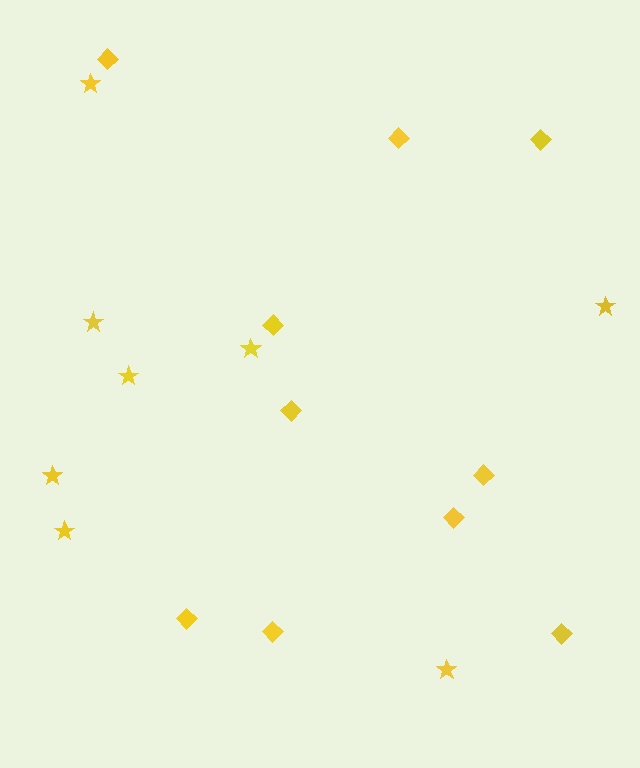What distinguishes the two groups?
There are 2 groups: one group of stars (8) and one group of diamonds (10).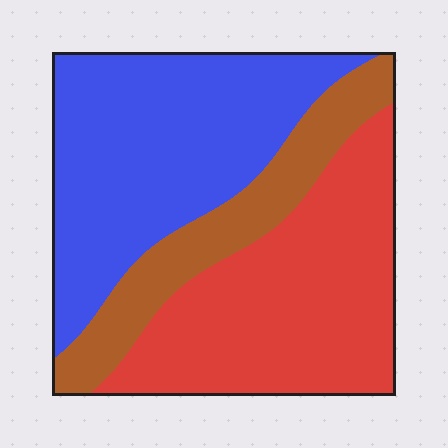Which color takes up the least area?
Brown, at roughly 20%.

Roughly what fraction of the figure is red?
Red covers about 40% of the figure.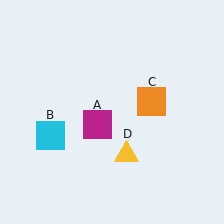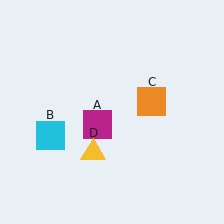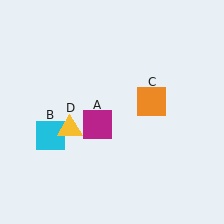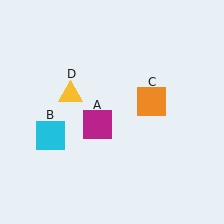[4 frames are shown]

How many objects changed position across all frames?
1 object changed position: yellow triangle (object D).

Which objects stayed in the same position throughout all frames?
Magenta square (object A) and cyan square (object B) and orange square (object C) remained stationary.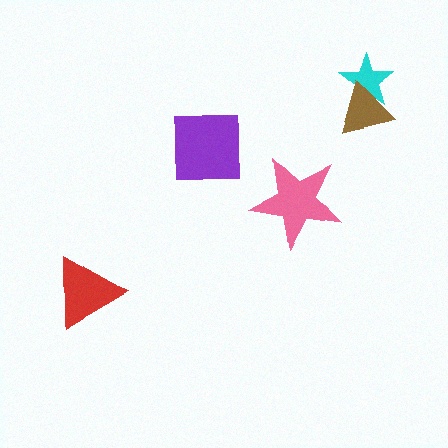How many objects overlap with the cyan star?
1 object overlaps with the cyan star.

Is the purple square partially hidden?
No, no other shape covers it.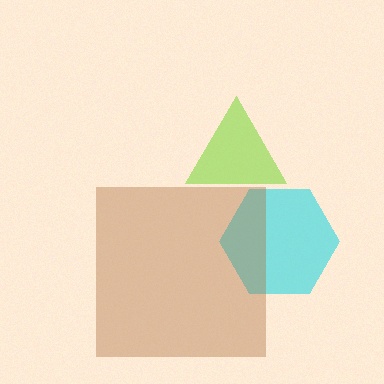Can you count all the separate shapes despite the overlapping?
Yes, there are 3 separate shapes.